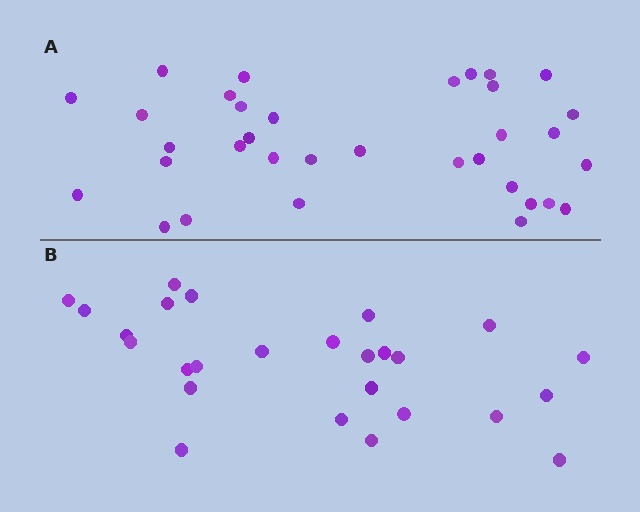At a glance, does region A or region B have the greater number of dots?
Region A (the top region) has more dots.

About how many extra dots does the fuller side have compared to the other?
Region A has roughly 8 or so more dots than region B.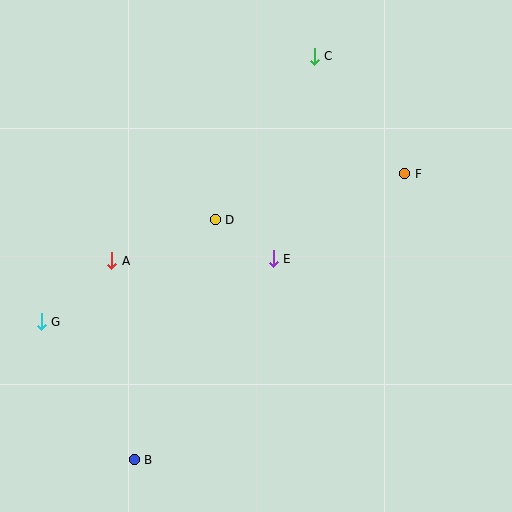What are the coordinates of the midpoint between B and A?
The midpoint between B and A is at (123, 360).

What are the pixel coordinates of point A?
Point A is at (112, 261).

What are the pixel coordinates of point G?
Point G is at (41, 322).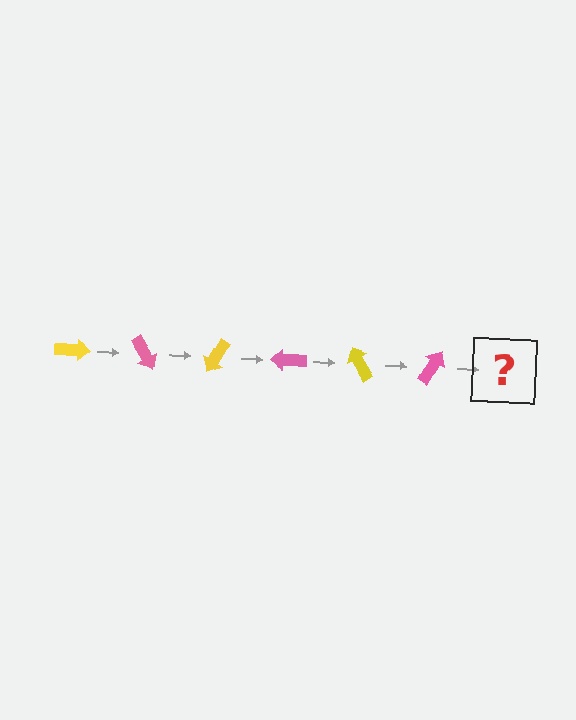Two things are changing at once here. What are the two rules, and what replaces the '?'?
The two rules are that it rotates 60 degrees each step and the color cycles through yellow and pink. The '?' should be a yellow arrow, rotated 360 degrees from the start.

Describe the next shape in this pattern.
It should be a yellow arrow, rotated 360 degrees from the start.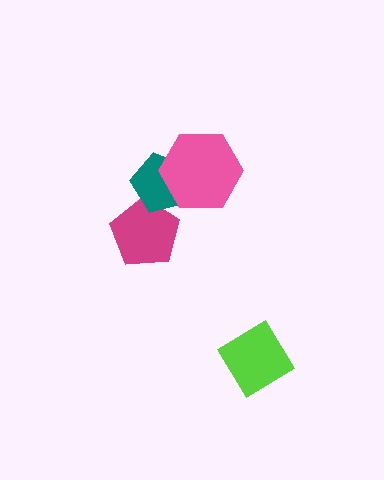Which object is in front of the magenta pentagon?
The teal pentagon is in front of the magenta pentagon.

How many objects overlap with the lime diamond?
0 objects overlap with the lime diamond.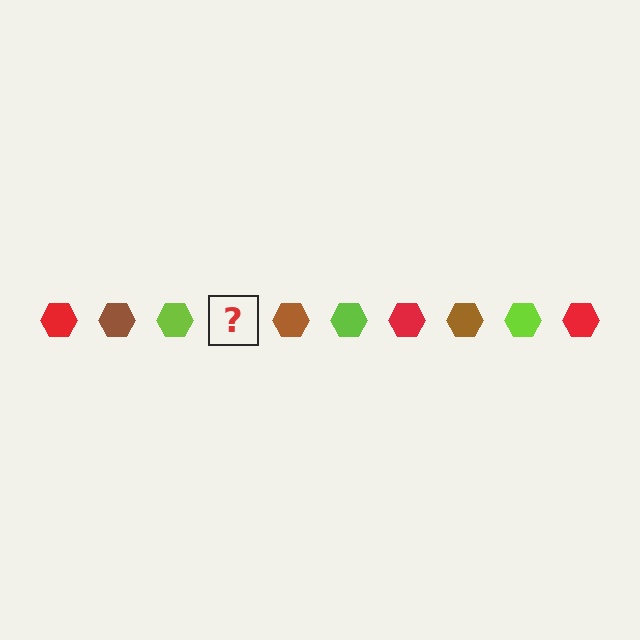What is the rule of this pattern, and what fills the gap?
The rule is that the pattern cycles through red, brown, lime hexagons. The gap should be filled with a red hexagon.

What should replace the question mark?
The question mark should be replaced with a red hexagon.